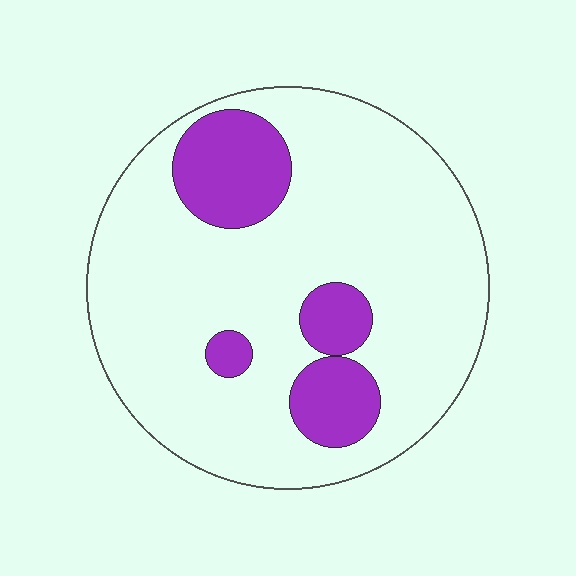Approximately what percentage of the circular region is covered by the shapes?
Approximately 20%.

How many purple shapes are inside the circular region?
4.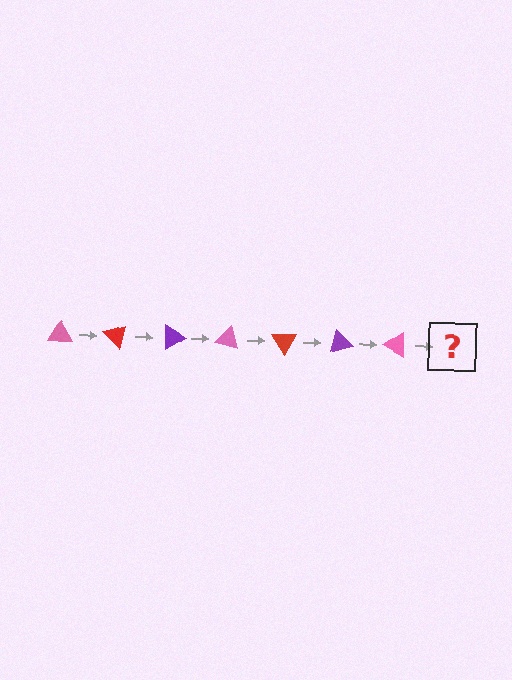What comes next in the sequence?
The next element should be a red triangle, rotated 315 degrees from the start.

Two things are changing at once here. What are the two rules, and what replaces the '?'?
The two rules are that it rotates 45 degrees each step and the color cycles through pink, red, and purple. The '?' should be a red triangle, rotated 315 degrees from the start.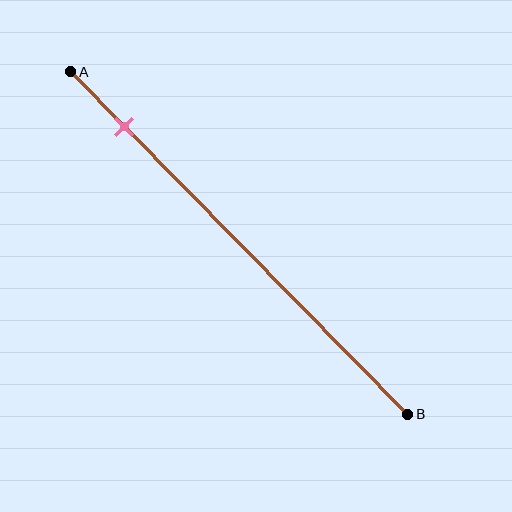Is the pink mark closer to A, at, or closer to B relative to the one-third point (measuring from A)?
The pink mark is closer to point A than the one-third point of segment AB.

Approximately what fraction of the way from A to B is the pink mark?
The pink mark is approximately 15% of the way from A to B.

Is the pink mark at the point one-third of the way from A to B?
No, the mark is at about 15% from A, not at the 33% one-third point.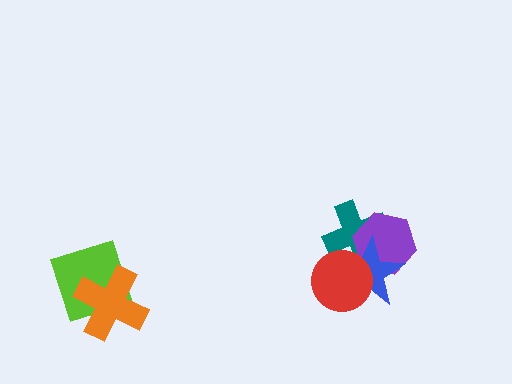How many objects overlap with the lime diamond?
1 object overlaps with the lime diamond.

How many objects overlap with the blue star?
3 objects overlap with the blue star.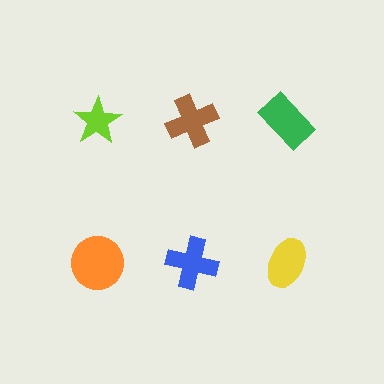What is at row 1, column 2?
A brown cross.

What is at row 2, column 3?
A yellow ellipse.